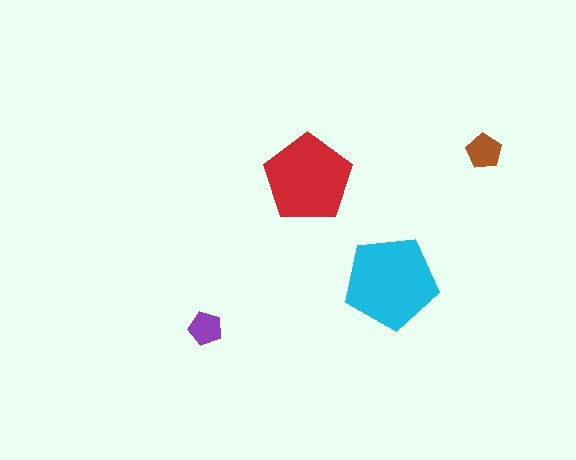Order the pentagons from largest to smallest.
the cyan one, the red one, the brown one, the purple one.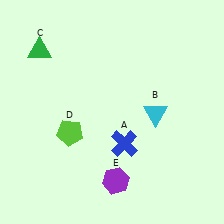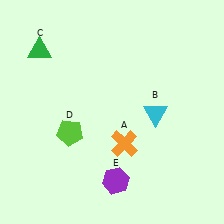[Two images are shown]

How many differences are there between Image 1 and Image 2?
There is 1 difference between the two images.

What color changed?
The cross (A) changed from blue in Image 1 to orange in Image 2.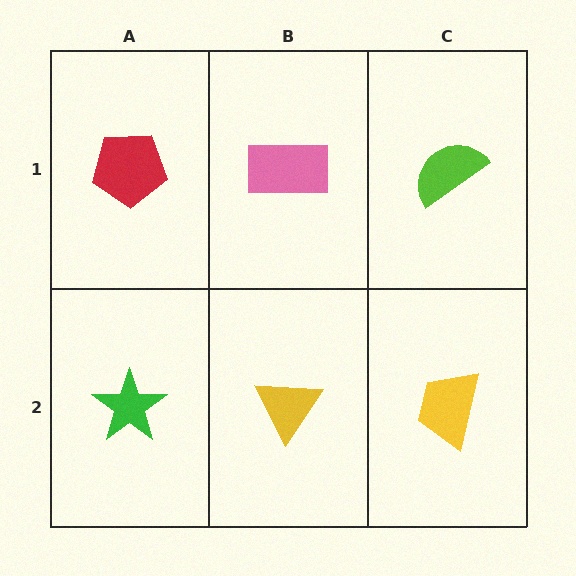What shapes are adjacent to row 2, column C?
A lime semicircle (row 1, column C), a yellow triangle (row 2, column B).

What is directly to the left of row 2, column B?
A green star.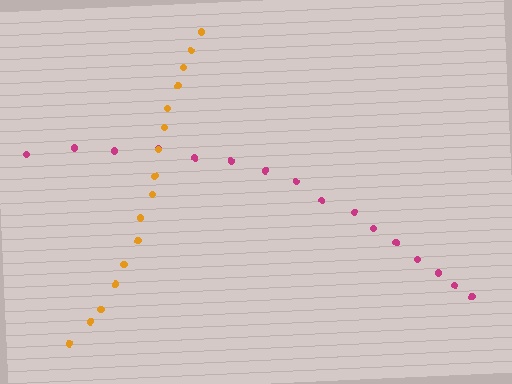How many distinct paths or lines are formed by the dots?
There are 2 distinct paths.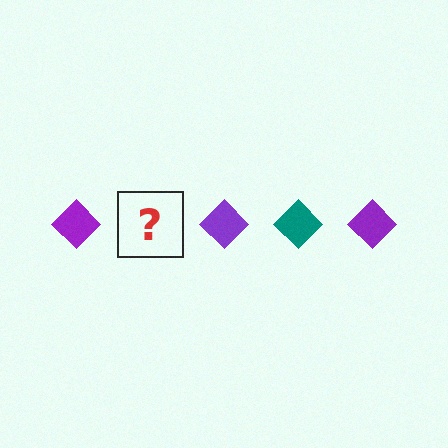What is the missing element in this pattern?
The missing element is a teal diamond.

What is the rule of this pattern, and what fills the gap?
The rule is that the pattern cycles through purple, teal diamonds. The gap should be filled with a teal diamond.